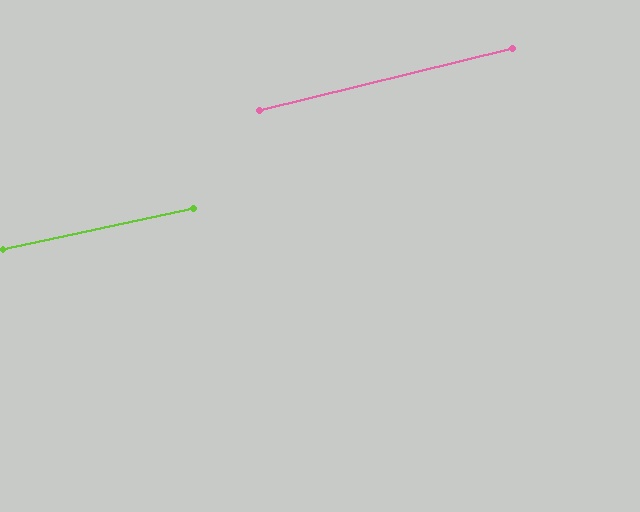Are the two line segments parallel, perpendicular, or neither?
Parallel — their directions differ by only 1.8°.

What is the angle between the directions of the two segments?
Approximately 2 degrees.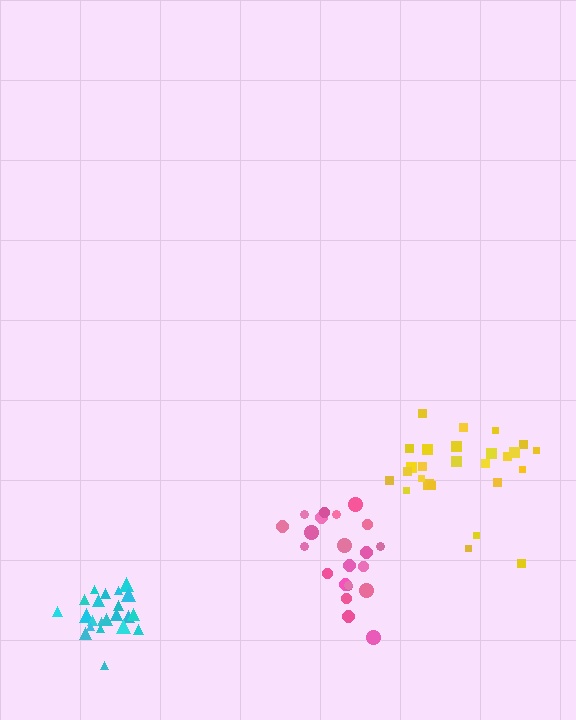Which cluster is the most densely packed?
Cyan.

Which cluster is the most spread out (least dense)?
Pink.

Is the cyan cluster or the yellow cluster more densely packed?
Cyan.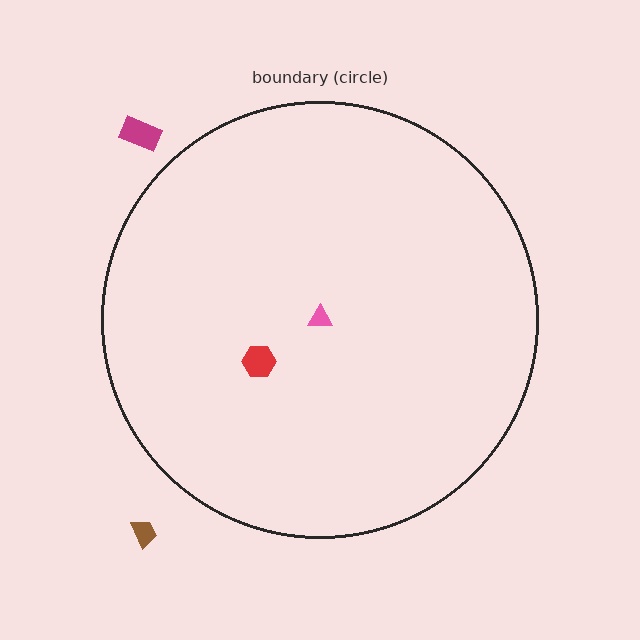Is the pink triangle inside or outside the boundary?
Inside.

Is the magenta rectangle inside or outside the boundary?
Outside.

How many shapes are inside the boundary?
2 inside, 2 outside.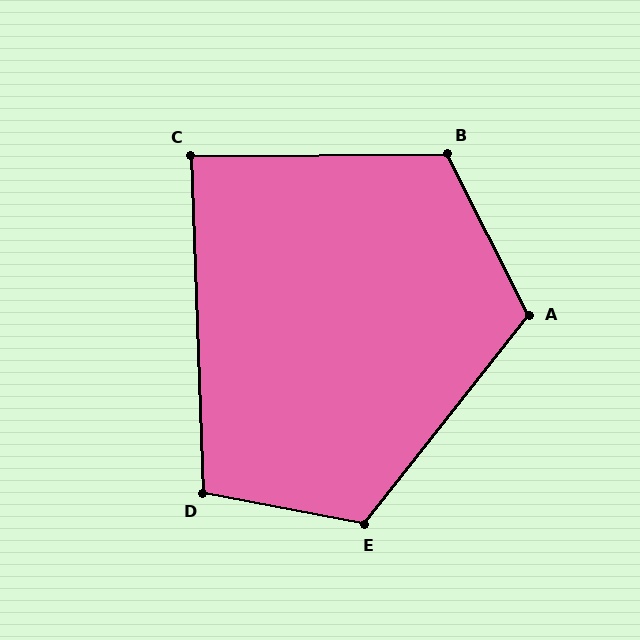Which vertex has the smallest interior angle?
C, at approximately 88 degrees.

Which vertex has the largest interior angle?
E, at approximately 117 degrees.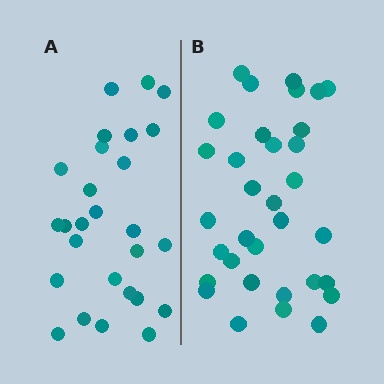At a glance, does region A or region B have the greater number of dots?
Region B (the right region) has more dots.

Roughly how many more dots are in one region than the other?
Region B has about 6 more dots than region A.